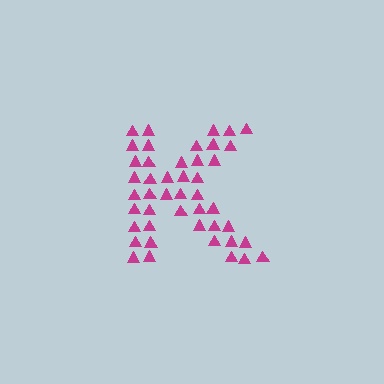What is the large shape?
The large shape is the letter K.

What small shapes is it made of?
It is made of small triangles.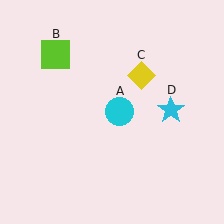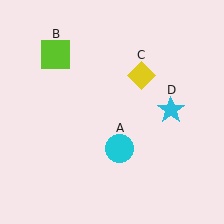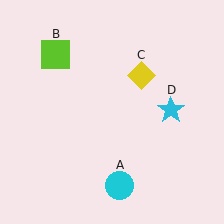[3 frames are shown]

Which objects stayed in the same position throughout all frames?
Lime square (object B) and yellow diamond (object C) and cyan star (object D) remained stationary.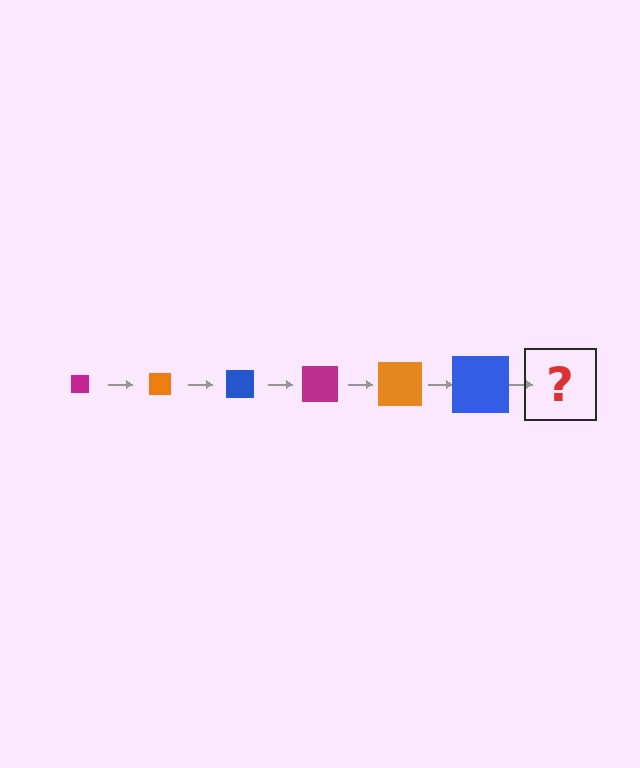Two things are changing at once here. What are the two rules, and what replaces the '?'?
The two rules are that the square grows larger each step and the color cycles through magenta, orange, and blue. The '?' should be a magenta square, larger than the previous one.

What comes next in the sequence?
The next element should be a magenta square, larger than the previous one.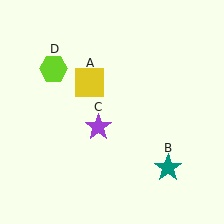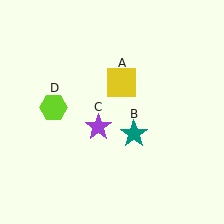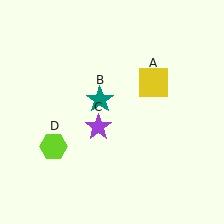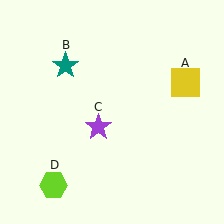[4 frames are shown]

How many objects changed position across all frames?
3 objects changed position: yellow square (object A), teal star (object B), lime hexagon (object D).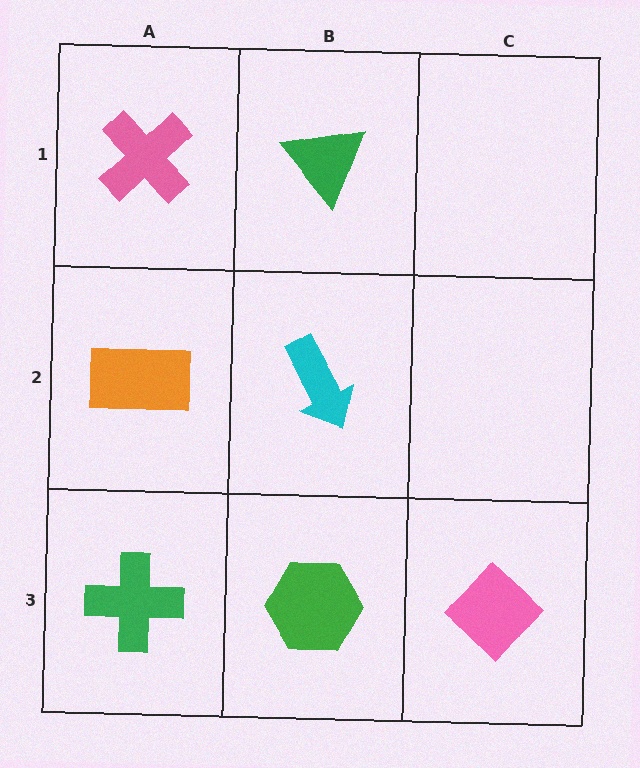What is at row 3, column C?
A pink diamond.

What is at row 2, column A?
An orange rectangle.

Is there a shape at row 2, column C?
No, that cell is empty.